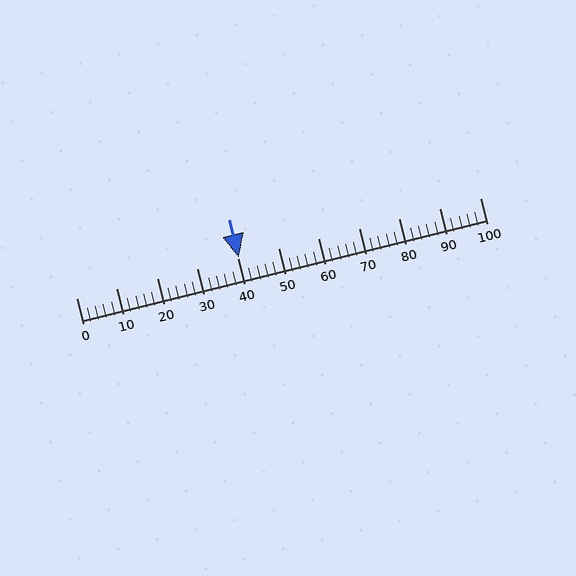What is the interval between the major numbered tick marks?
The major tick marks are spaced 10 units apart.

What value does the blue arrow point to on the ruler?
The blue arrow points to approximately 40.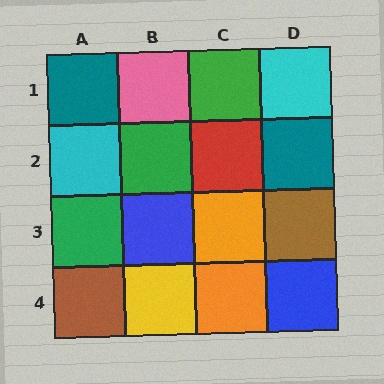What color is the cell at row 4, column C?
Orange.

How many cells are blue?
2 cells are blue.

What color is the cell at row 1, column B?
Pink.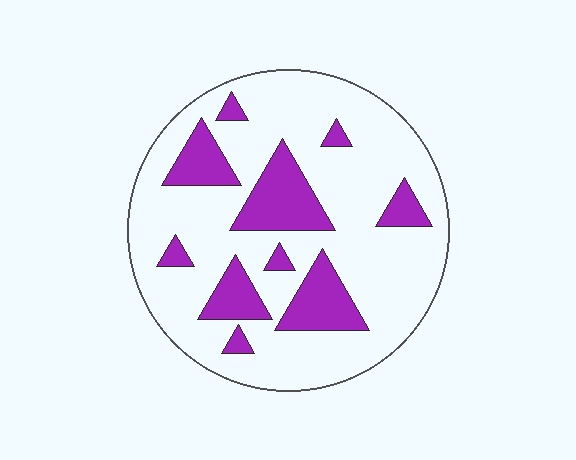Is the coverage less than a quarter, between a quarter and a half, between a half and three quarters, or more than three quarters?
Less than a quarter.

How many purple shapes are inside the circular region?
10.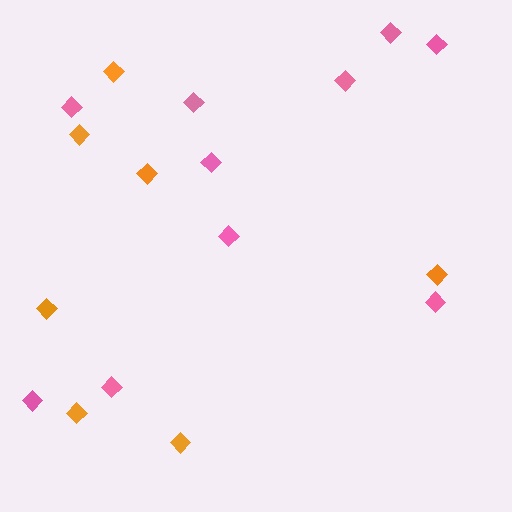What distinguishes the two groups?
There are 2 groups: one group of pink diamonds (10) and one group of orange diamonds (7).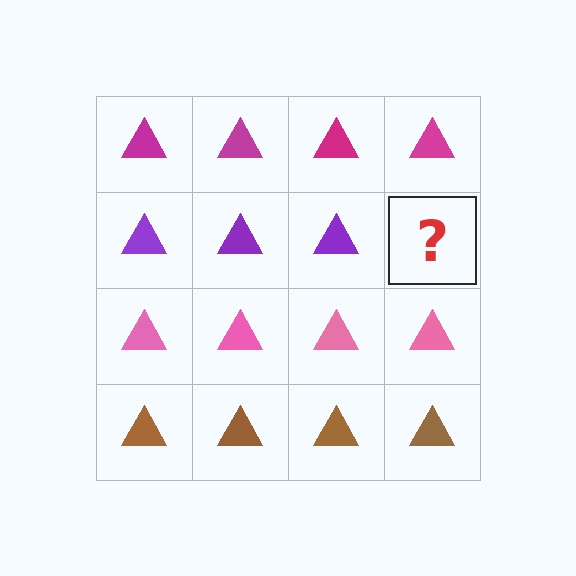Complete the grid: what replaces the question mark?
The question mark should be replaced with a purple triangle.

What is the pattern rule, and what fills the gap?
The rule is that each row has a consistent color. The gap should be filled with a purple triangle.